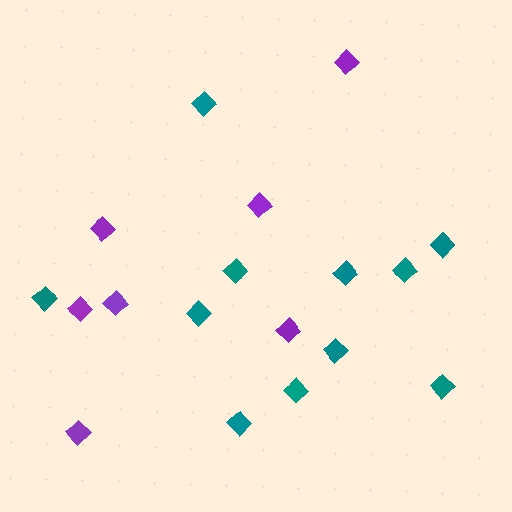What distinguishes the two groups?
There are 2 groups: one group of purple diamonds (7) and one group of teal diamonds (11).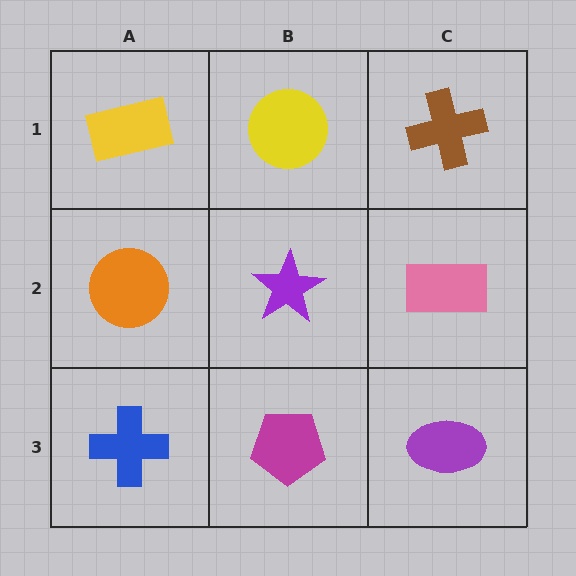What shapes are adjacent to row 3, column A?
An orange circle (row 2, column A), a magenta pentagon (row 3, column B).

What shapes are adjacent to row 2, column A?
A yellow rectangle (row 1, column A), a blue cross (row 3, column A), a purple star (row 2, column B).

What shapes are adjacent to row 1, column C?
A pink rectangle (row 2, column C), a yellow circle (row 1, column B).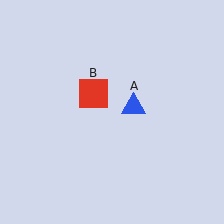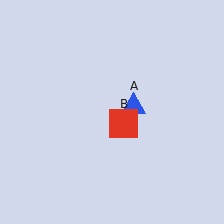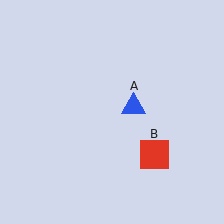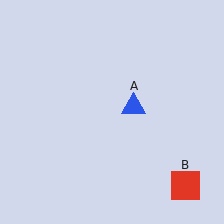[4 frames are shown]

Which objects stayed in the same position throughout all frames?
Blue triangle (object A) remained stationary.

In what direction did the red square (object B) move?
The red square (object B) moved down and to the right.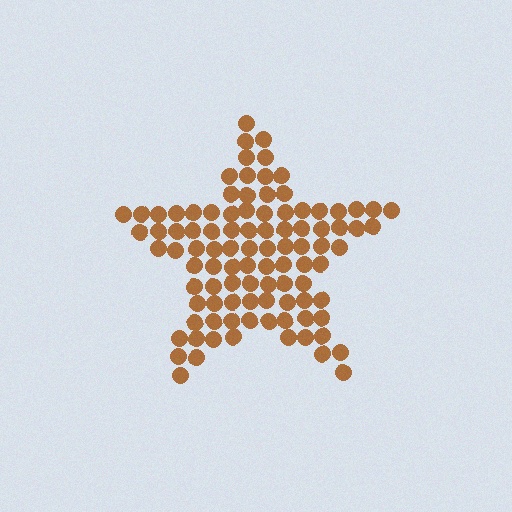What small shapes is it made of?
It is made of small circles.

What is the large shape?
The large shape is a star.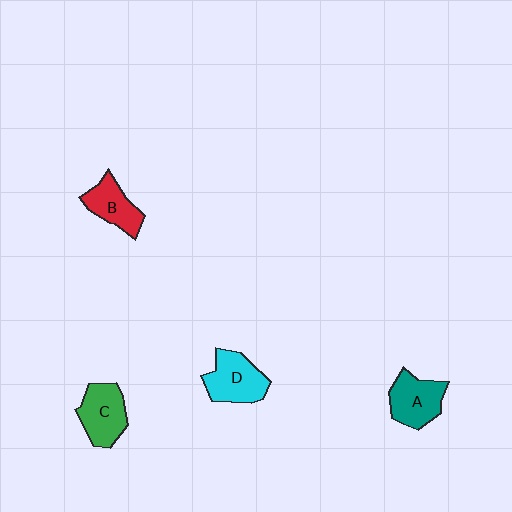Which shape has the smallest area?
Shape B (red).